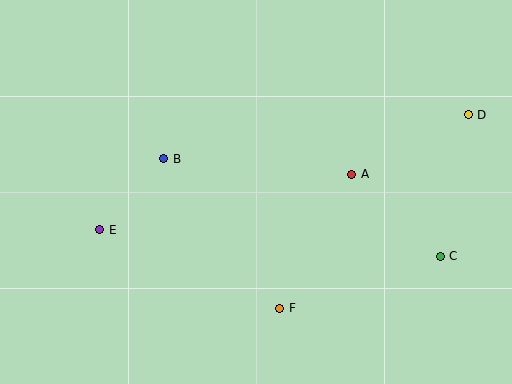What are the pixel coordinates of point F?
Point F is at (280, 308).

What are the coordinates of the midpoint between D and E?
The midpoint between D and E is at (284, 172).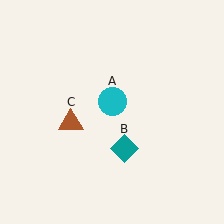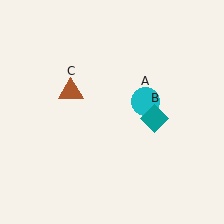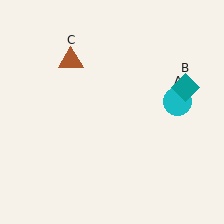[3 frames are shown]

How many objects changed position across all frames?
3 objects changed position: cyan circle (object A), teal diamond (object B), brown triangle (object C).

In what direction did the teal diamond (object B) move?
The teal diamond (object B) moved up and to the right.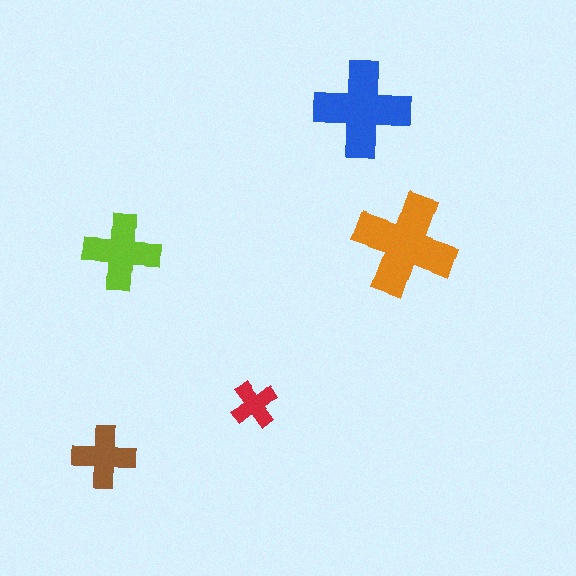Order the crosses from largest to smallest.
the orange one, the blue one, the lime one, the brown one, the red one.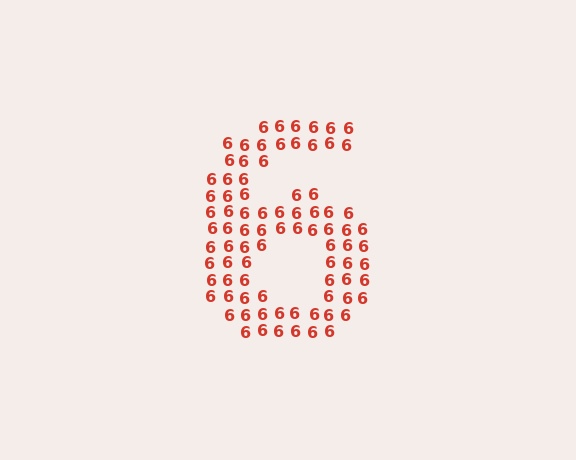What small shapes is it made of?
It is made of small digit 6's.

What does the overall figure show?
The overall figure shows the digit 6.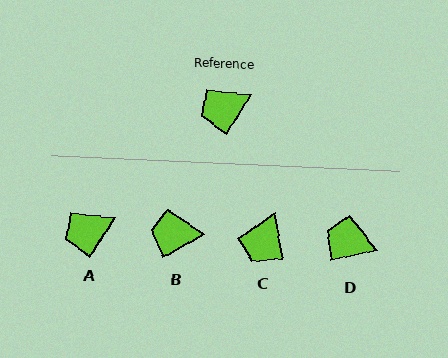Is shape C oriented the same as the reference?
No, it is off by about 41 degrees.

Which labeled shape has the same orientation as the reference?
A.